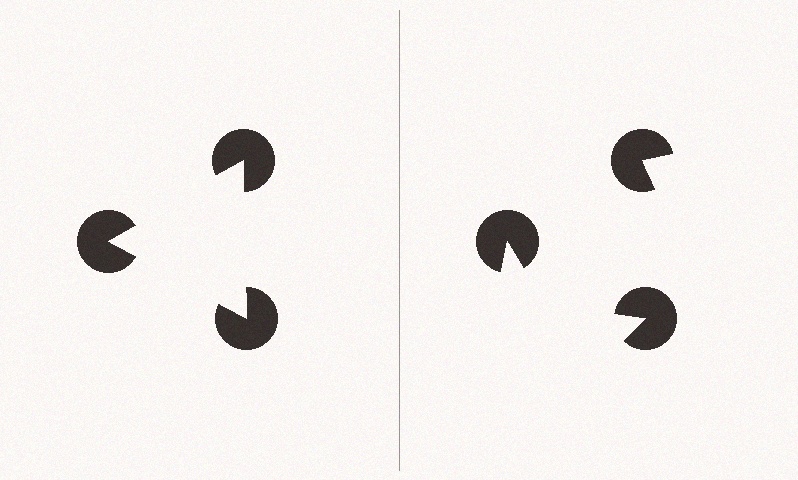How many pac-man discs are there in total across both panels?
6 — 3 on each side.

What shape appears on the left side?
An illusory triangle.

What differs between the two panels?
The pac-man discs are positioned identically on both sides; only the wedge orientations differ. On the left they align to a triangle; on the right they are misaligned.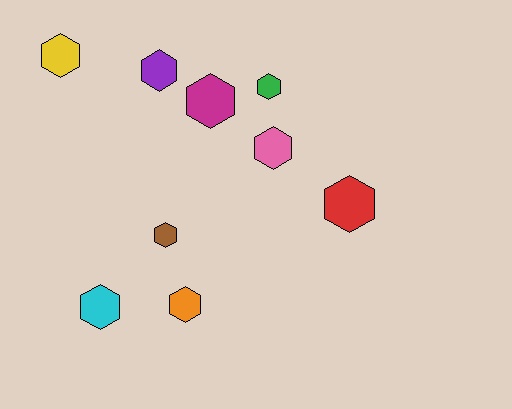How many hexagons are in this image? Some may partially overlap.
There are 9 hexagons.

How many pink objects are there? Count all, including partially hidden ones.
There is 1 pink object.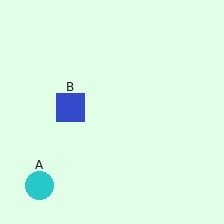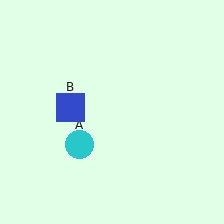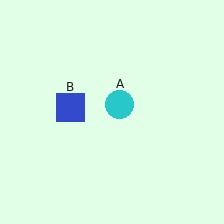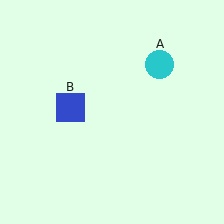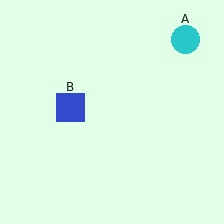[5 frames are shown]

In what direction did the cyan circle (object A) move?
The cyan circle (object A) moved up and to the right.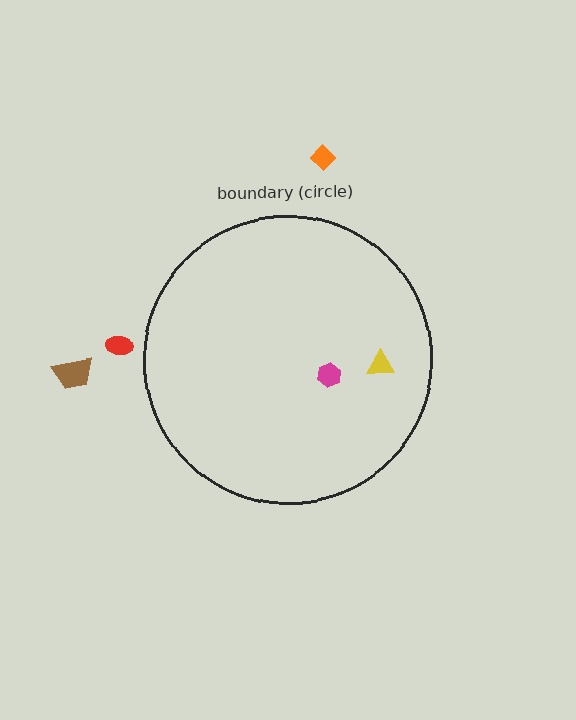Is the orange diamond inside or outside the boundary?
Outside.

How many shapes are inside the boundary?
2 inside, 3 outside.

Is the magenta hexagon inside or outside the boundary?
Inside.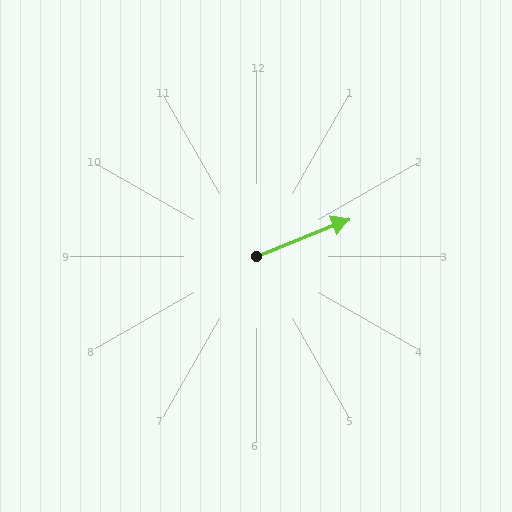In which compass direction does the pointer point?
East.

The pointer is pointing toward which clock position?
Roughly 2 o'clock.